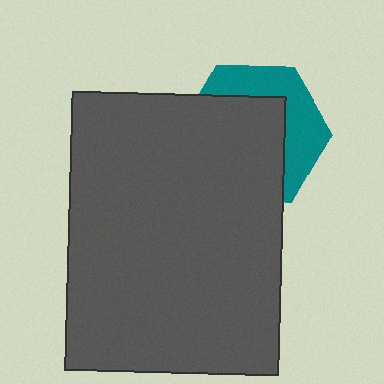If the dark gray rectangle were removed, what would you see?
You would see the complete teal hexagon.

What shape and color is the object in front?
The object in front is a dark gray rectangle.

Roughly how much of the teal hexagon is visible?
A small part of it is visible (roughly 38%).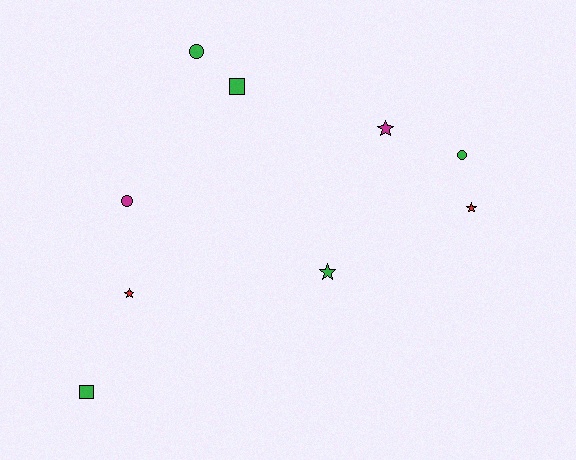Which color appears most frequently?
Green, with 5 objects.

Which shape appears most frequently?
Star, with 4 objects.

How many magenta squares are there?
There are no magenta squares.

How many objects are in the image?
There are 9 objects.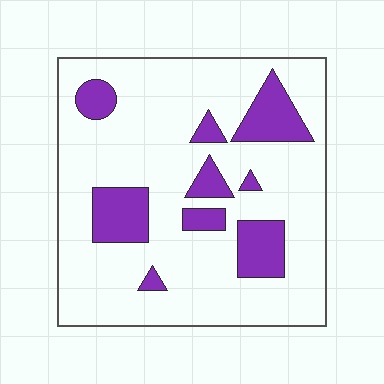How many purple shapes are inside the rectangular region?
9.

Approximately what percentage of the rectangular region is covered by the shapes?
Approximately 20%.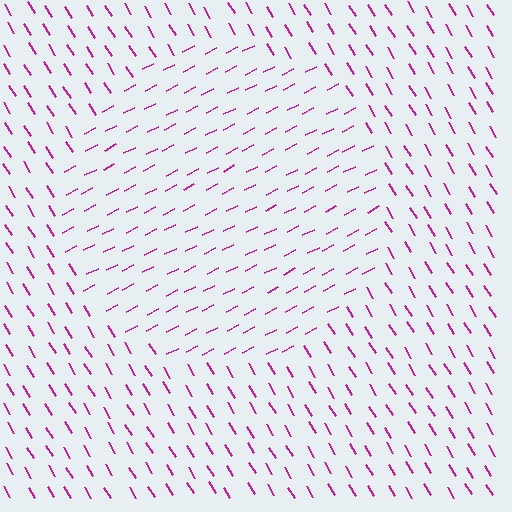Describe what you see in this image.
The image is filled with small magenta line segments. A circle region in the image has lines oriented differently from the surrounding lines, creating a visible texture boundary.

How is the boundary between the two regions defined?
The boundary is defined purely by a change in line orientation (approximately 86 degrees difference). All lines are the same color and thickness.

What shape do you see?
I see a circle.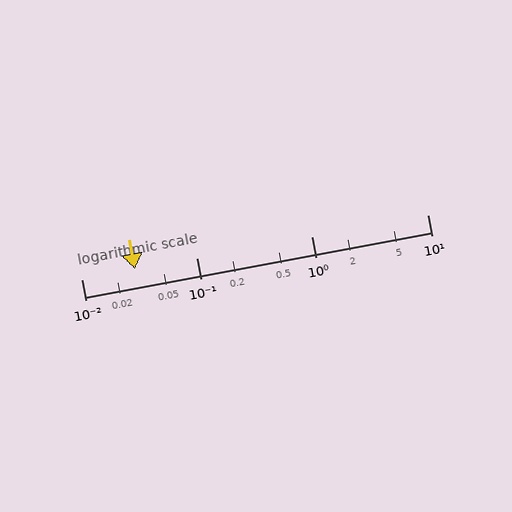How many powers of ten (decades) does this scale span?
The scale spans 3 decades, from 0.01 to 10.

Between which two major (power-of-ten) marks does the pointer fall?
The pointer is between 0.01 and 0.1.